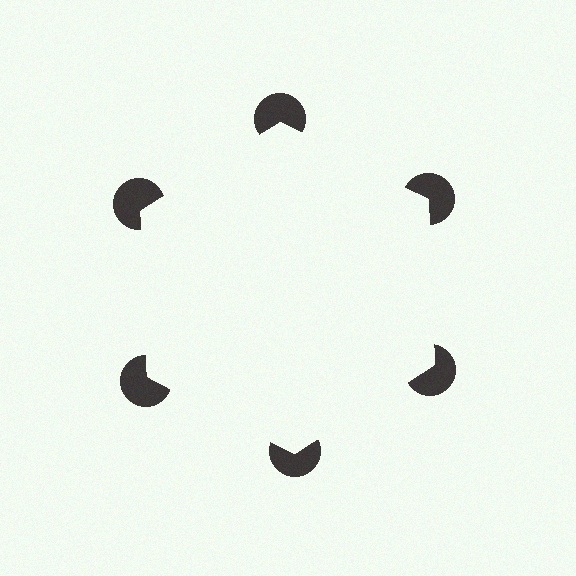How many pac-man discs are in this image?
There are 6 — one at each vertex of the illusory hexagon.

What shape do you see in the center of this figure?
An illusory hexagon — its edges are inferred from the aligned wedge cuts in the pac-man discs, not physically drawn.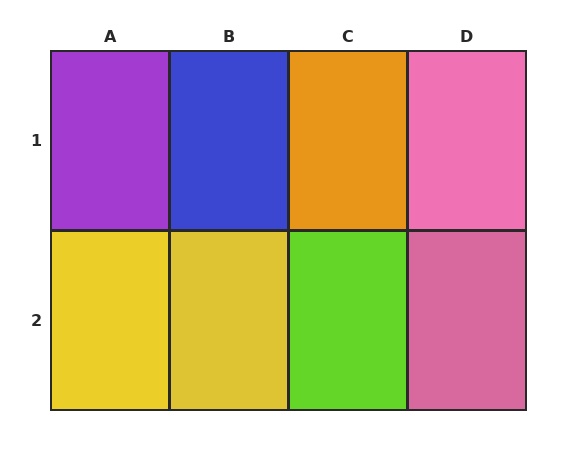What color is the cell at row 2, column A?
Yellow.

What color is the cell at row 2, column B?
Yellow.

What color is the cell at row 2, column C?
Lime.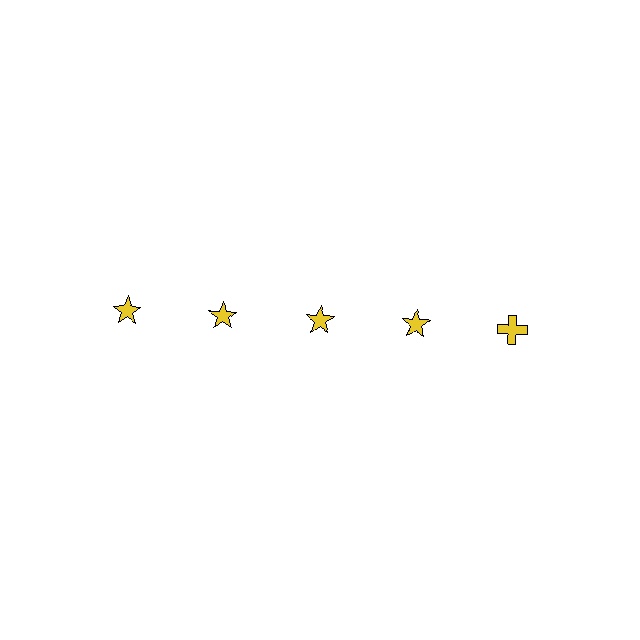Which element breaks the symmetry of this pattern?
The yellow cross in the top row, rightmost column breaks the symmetry. All other shapes are yellow stars.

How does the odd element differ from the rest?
It has a different shape: cross instead of star.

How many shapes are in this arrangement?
There are 5 shapes arranged in a grid pattern.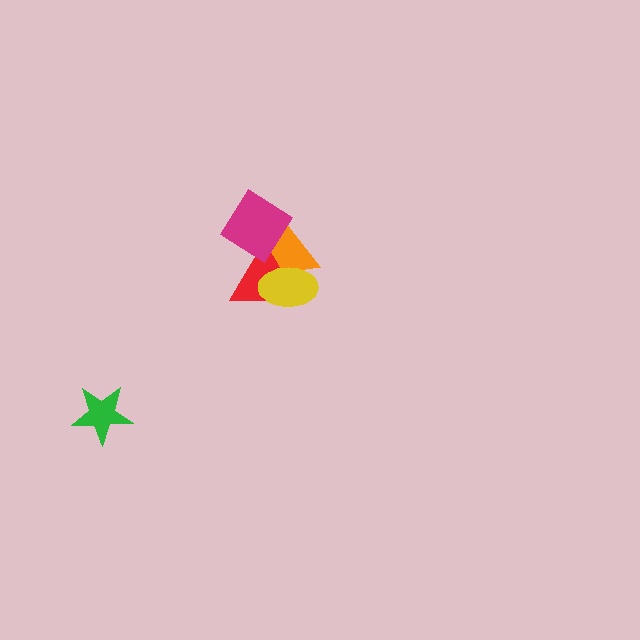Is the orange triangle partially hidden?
Yes, it is partially covered by another shape.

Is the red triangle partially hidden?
Yes, it is partially covered by another shape.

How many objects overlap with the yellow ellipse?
2 objects overlap with the yellow ellipse.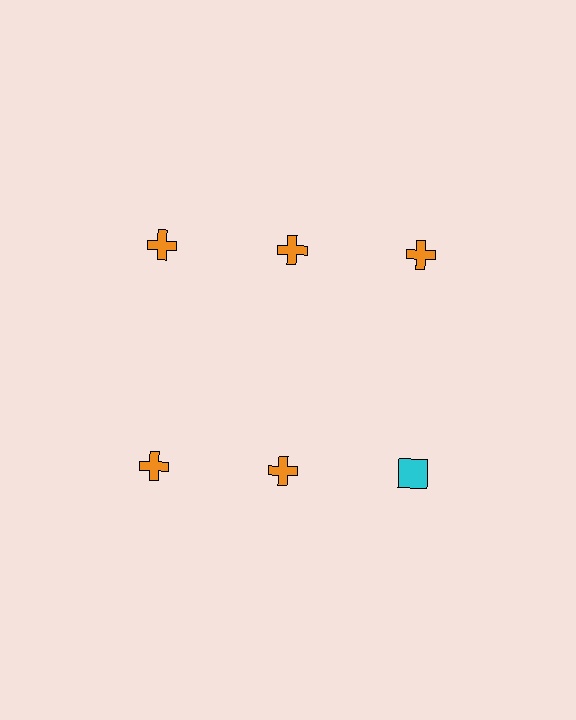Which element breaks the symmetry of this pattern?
The cyan square in the second row, center column breaks the symmetry. All other shapes are orange crosses.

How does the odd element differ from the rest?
It differs in both color (cyan instead of orange) and shape (square instead of cross).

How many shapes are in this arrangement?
There are 6 shapes arranged in a grid pattern.